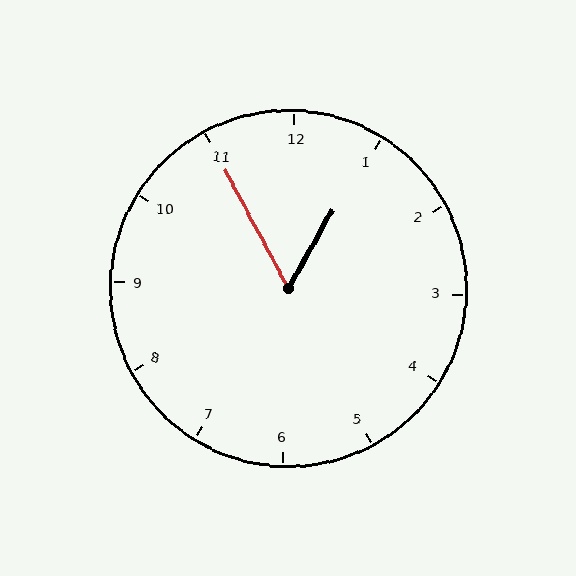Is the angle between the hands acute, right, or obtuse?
It is acute.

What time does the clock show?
12:55.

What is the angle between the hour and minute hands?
Approximately 58 degrees.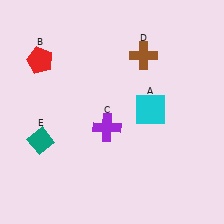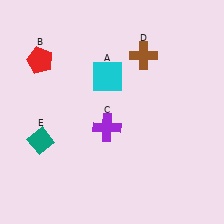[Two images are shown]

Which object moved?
The cyan square (A) moved left.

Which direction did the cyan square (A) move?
The cyan square (A) moved left.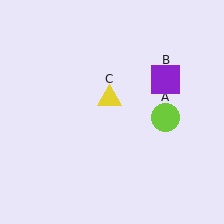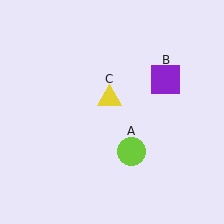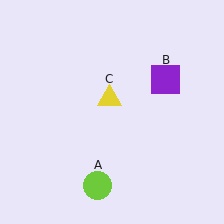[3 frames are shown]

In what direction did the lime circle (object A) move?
The lime circle (object A) moved down and to the left.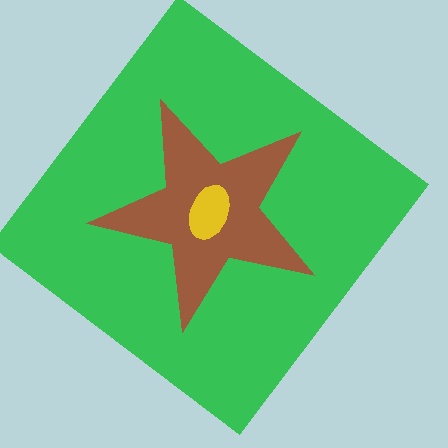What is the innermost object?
The yellow ellipse.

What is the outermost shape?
The green diamond.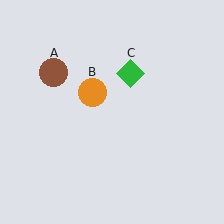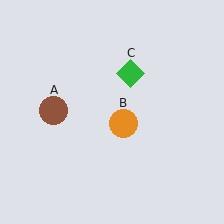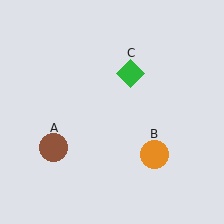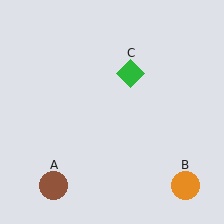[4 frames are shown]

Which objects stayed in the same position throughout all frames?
Green diamond (object C) remained stationary.